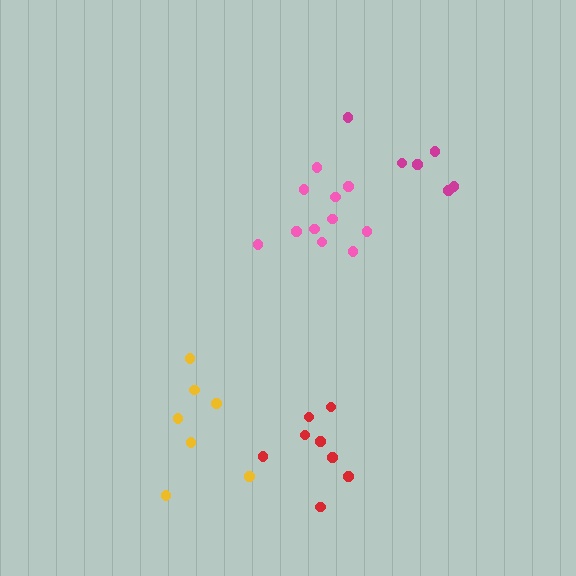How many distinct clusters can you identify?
There are 4 distinct clusters.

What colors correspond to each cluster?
The clusters are colored: magenta, pink, red, yellow.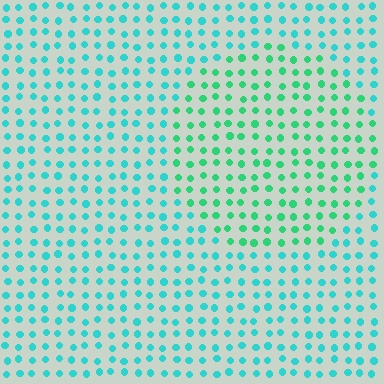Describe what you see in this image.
The image is filled with small cyan elements in a uniform arrangement. A circle-shaped region is visible where the elements are tinted to a slightly different hue, forming a subtle color boundary.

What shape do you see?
I see a circle.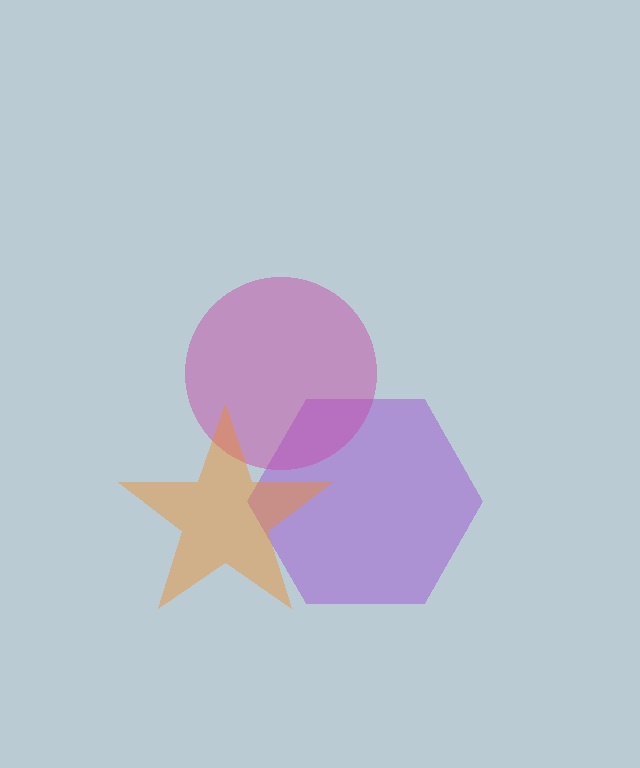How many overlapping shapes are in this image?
There are 3 overlapping shapes in the image.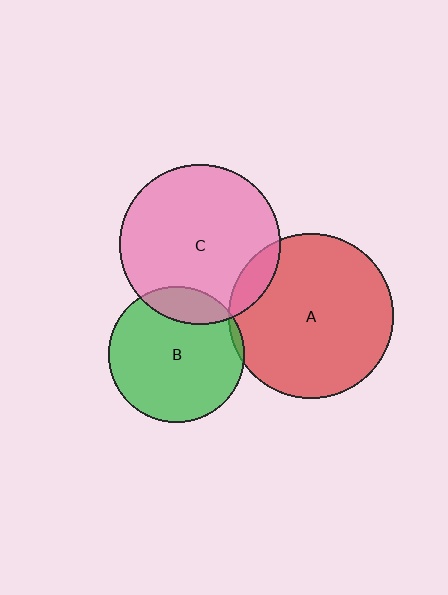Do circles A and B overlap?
Yes.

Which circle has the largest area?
Circle A (red).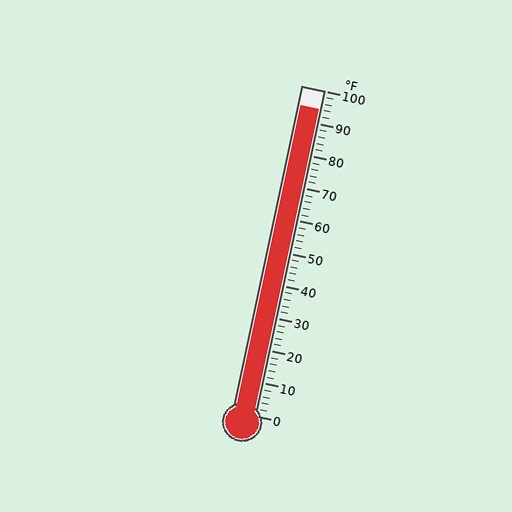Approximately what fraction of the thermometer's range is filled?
The thermometer is filled to approximately 95% of its range.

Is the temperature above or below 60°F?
The temperature is above 60°F.